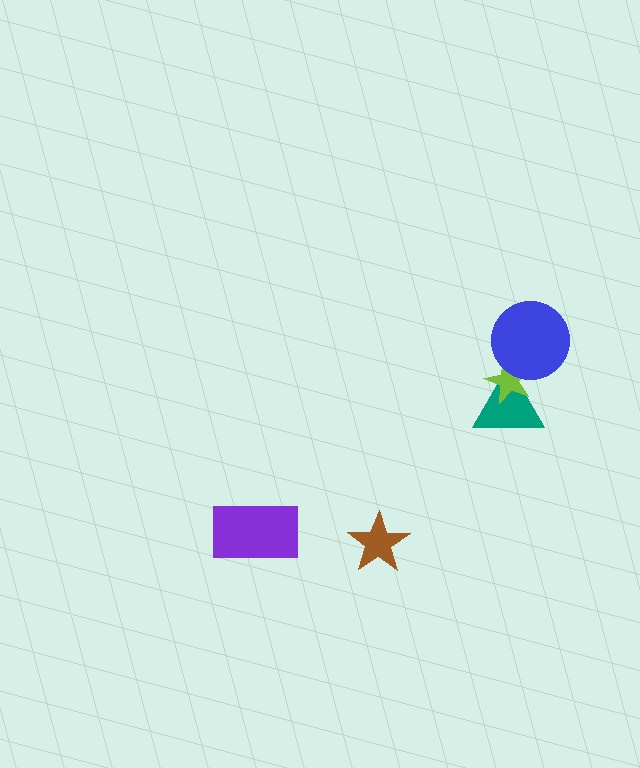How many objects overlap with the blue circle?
2 objects overlap with the blue circle.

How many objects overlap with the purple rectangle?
0 objects overlap with the purple rectangle.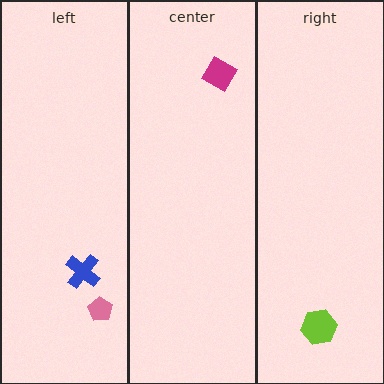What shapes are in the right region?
The lime hexagon.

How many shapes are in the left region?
2.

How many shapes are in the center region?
1.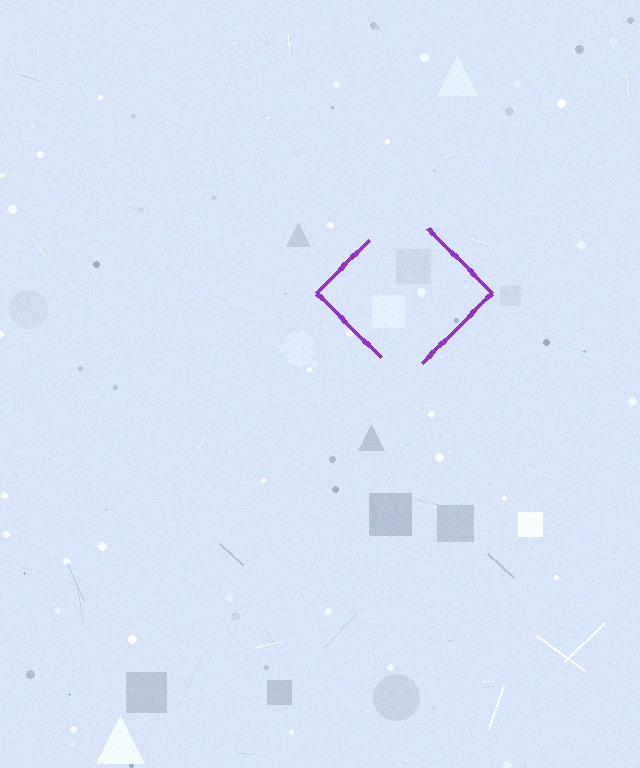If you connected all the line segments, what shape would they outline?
They would outline a diamond.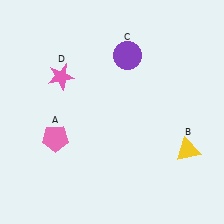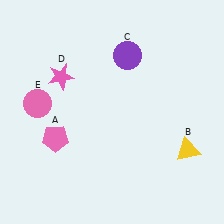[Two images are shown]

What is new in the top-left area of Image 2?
A pink circle (E) was added in the top-left area of Image 2.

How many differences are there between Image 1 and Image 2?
There is 1 difference between the two images.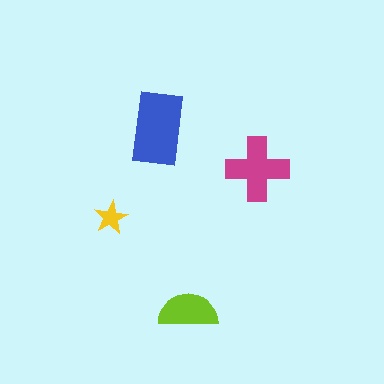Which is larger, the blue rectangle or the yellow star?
The blue rectangle.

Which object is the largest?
The blue rectangle.